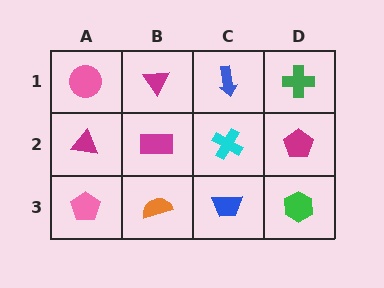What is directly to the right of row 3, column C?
A green hexagon.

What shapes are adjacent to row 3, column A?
A magenta triangle (row 2, column A), an orange semicircle (row 3, column B).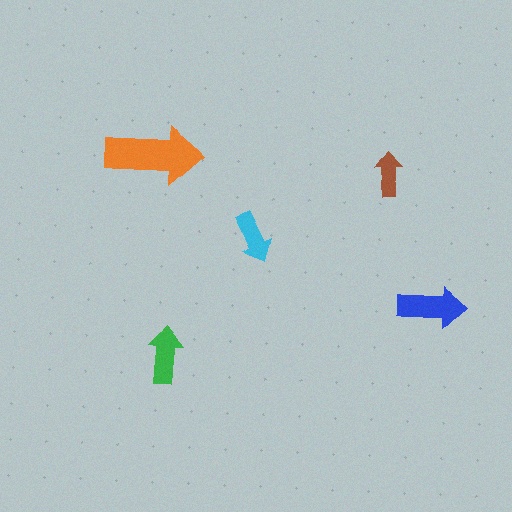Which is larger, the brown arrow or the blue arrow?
The blue one.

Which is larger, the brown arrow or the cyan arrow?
The cyan one.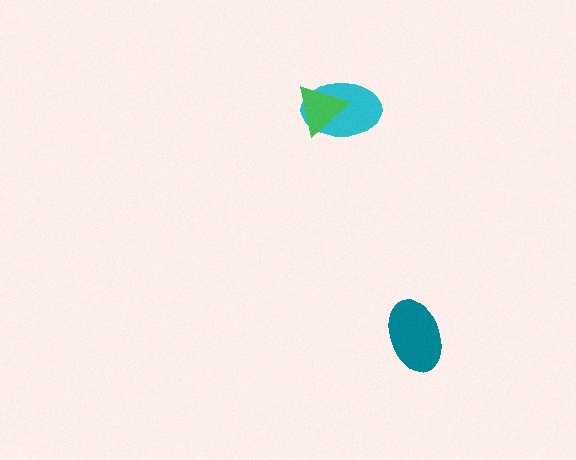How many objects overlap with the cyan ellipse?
1 object overlaps with the cyan ellipse.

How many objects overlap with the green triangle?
1 object overlaps with the green triangle.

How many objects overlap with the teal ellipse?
0 objects overlap with the teal ellipse.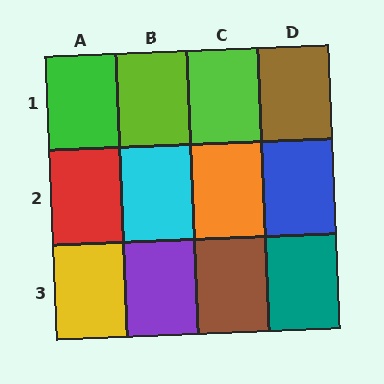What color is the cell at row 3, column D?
Teal.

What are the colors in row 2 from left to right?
Red, cyan, orange, blue.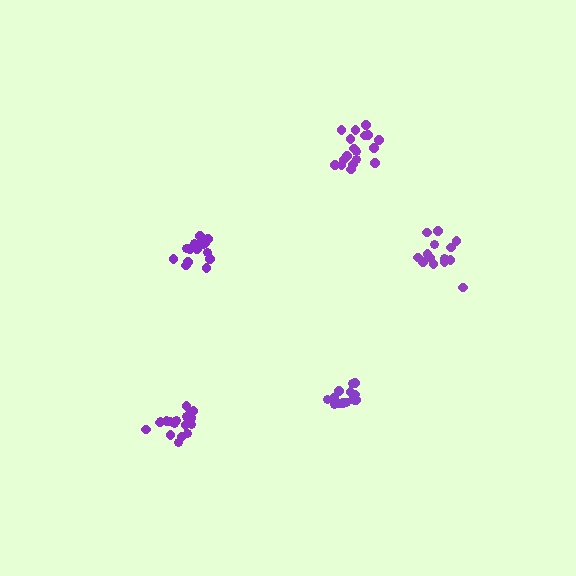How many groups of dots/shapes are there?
There are 5 groups.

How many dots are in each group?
Group 1: 14 dots, Group 2: 15 dots, Group 3: 18 dots, Group 4: 15 dots, Group 5: 18 dots (80 total).